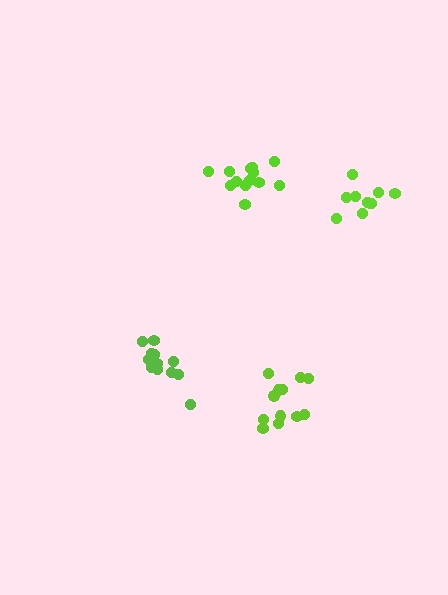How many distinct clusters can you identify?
There are 4 distinct clusters.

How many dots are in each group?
Group 1: 10 dots, Group 2: 13 dots, Group 3: 12 dots, Group 4: 13 dots (48 total).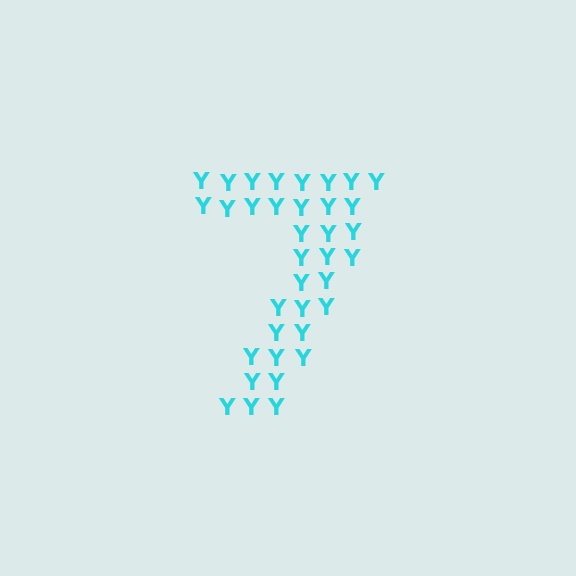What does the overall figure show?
The overall figure shows the digit 7.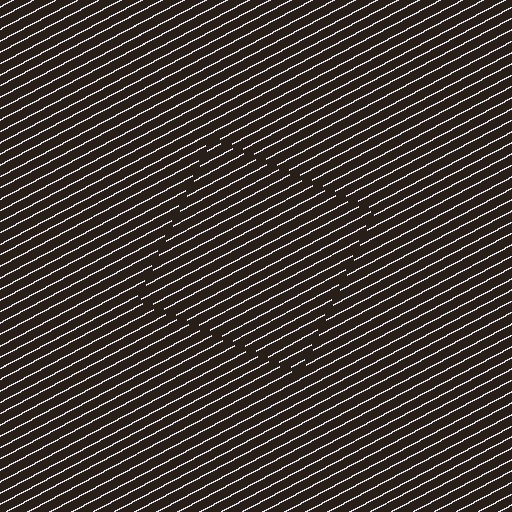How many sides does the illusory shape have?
4 sides — the line-ends trace a square.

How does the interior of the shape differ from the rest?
The interior of the shape contains the same grating, shifted by half a period — the contour is defined by the phase discontinuity where line-ends from the inner and outer gratings abut.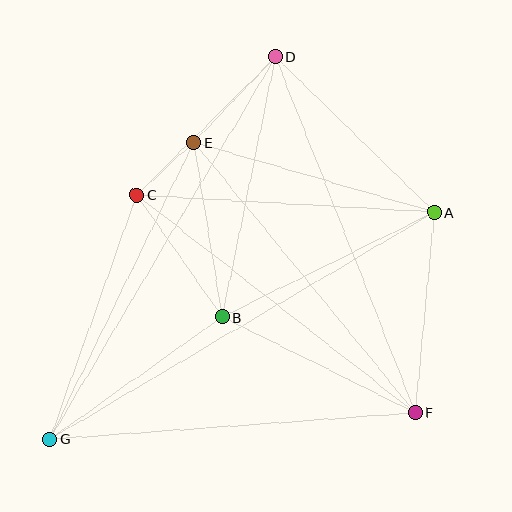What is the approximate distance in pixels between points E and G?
The distance between E and G is approximately 330 pixels.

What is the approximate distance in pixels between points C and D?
The distance between C and D is approximately 195 pixels.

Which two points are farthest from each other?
Points A and G are farthest from each other.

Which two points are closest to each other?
Points C and E are closest to each other.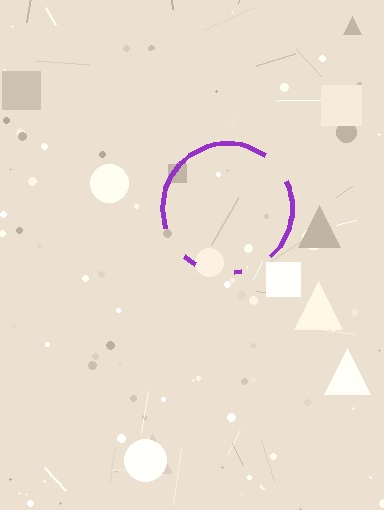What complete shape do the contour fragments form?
The contour fragments form a circle.